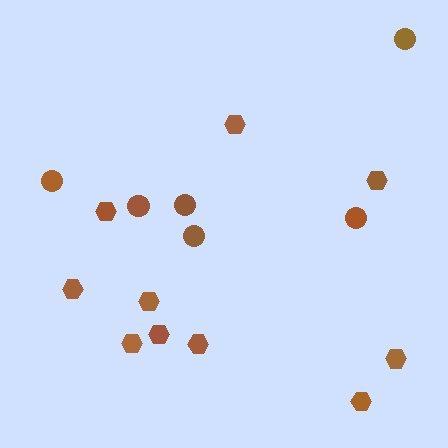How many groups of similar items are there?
There are 2 groups: one group of circles (6) and one group of hexagons (10).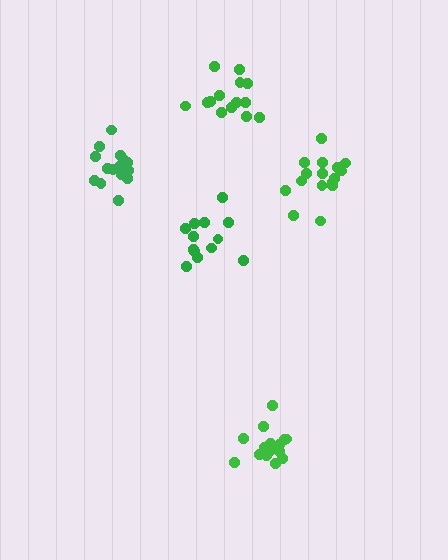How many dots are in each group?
Group 1: 16 dots, Group 2: 15 dots, Group 3: 14 dots, Group 4: 13 dots, Group 5: 16 dots (74 total).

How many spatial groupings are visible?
There are 5 spatial groupings.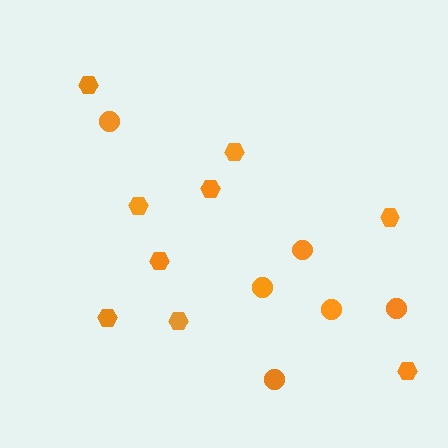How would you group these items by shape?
There are 2 groups: one group of circles (6) and one group of hexagons (9).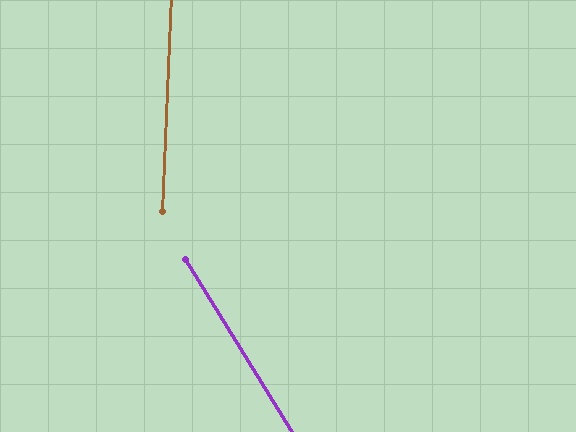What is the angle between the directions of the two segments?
Approximately 34 degrees.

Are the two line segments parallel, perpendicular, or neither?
Neither parallel nor perpendicular — they differ by about 34°.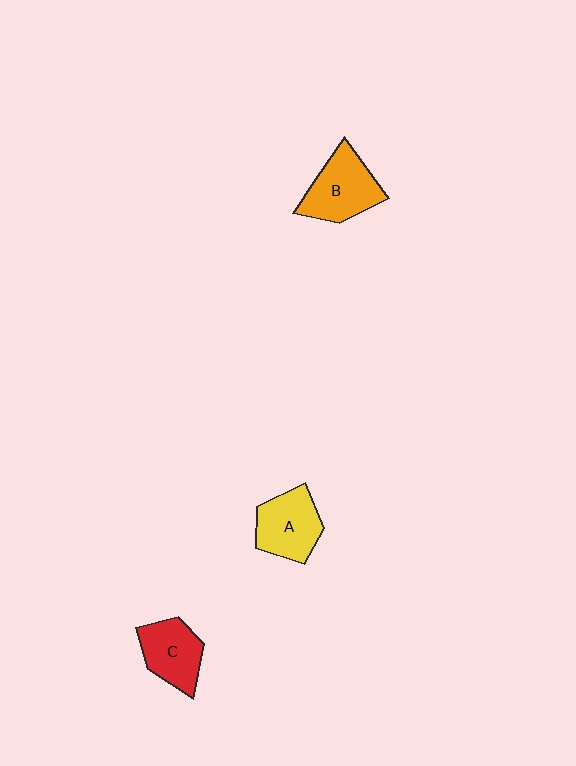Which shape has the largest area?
Shape B (orange).